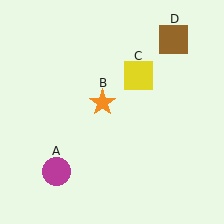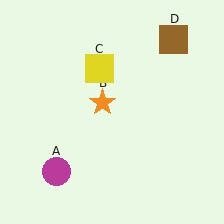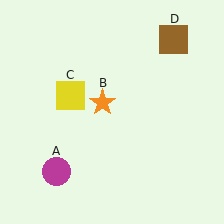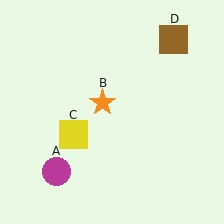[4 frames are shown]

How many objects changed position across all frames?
1 object changed position: yellow square (object C).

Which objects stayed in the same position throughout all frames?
Magenta circle (object A) and orange star (object B) and brown square (object D) remained stationary.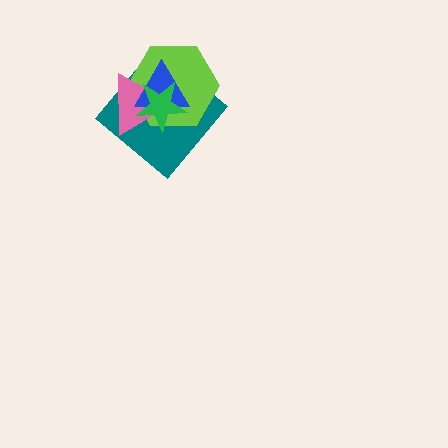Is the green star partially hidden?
No, no other shape covers it.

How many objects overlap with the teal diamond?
4 objects overlap with the teal diamond.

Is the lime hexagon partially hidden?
Yes, it is partially covered by another shape.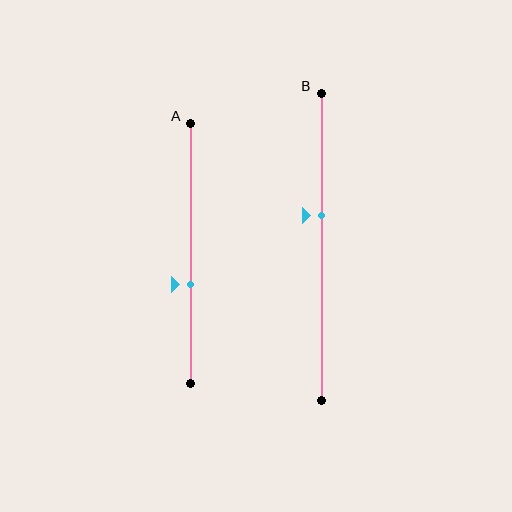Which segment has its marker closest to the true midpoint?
Segment B has its marker closest to the true midpoint.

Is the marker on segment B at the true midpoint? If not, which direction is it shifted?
No, the marker on segment B is shifted upward by about 10% of the segment length.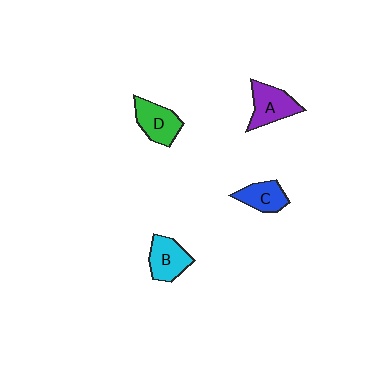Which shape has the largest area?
Shape A (purple).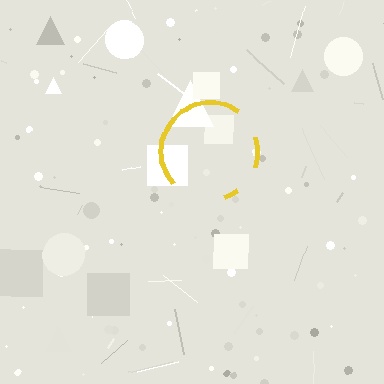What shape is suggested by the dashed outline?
The dashed outline suggests a circle.